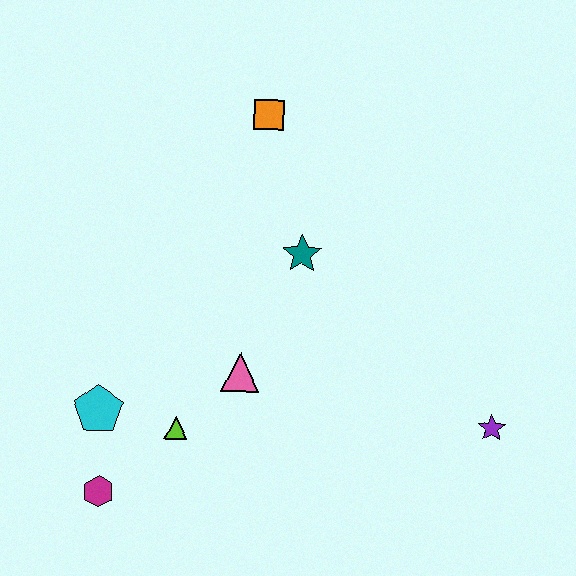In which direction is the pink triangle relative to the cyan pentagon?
The pink triangle is to the right of the cyan pentagon.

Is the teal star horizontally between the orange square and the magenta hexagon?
No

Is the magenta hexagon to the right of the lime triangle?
No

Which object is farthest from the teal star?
The magenta hexagon is farthest from the teal star.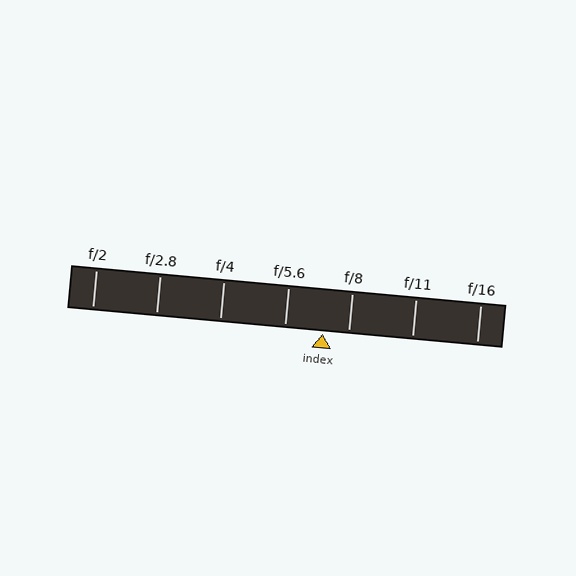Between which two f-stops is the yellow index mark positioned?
The index mark is between f/5.6 and f/8.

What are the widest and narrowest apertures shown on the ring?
The widest aperture shown is f/2 and the narrowest is f/16.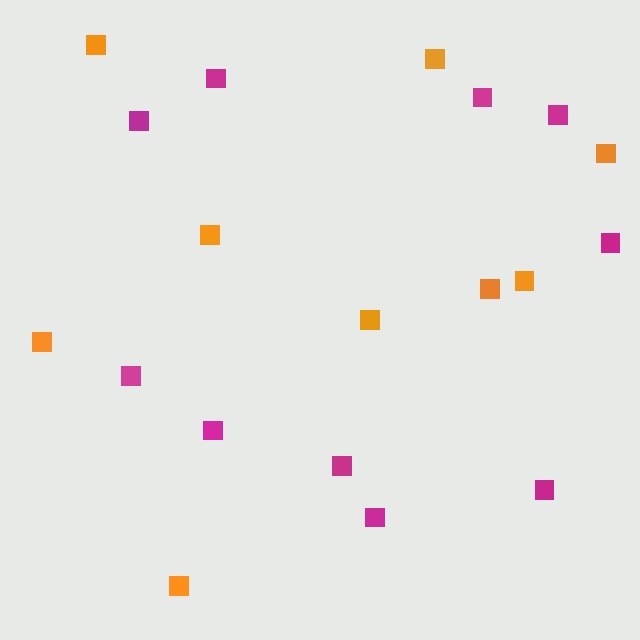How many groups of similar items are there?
There are 2 groups: one group of orange squares (9) and one group of magenta squares (10).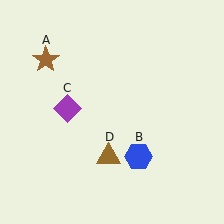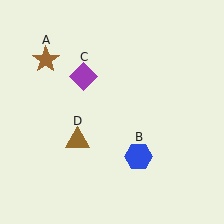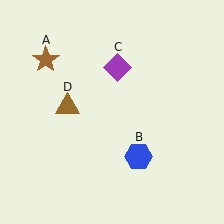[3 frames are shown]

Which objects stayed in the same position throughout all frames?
Brown star (object A) and blue hexagon (object B) remained stationary.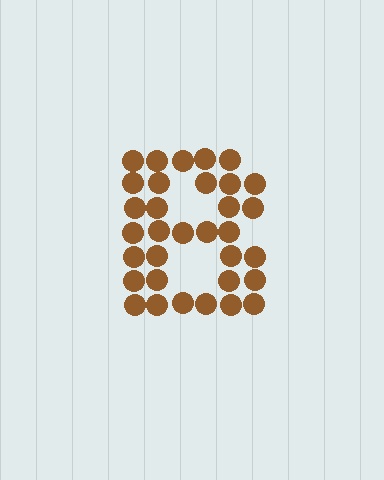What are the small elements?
The small elements are circles.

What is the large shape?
The large shape is the letter B.